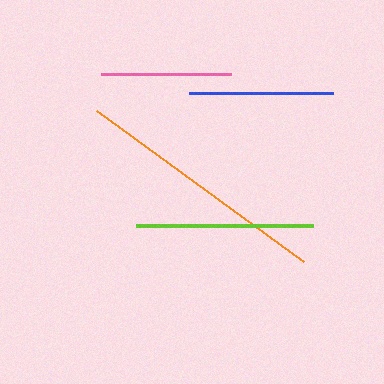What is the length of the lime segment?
The lime segment is approximately 176 pixels long.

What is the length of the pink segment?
The pink segment is approximately 130 pixels long.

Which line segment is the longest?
The orange line is the longest at approximately 257 pixels.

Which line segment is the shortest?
The pink line is the shortest at approximately 130 pixels.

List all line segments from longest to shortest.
From longest to shortest: orange, lime, blue, pink.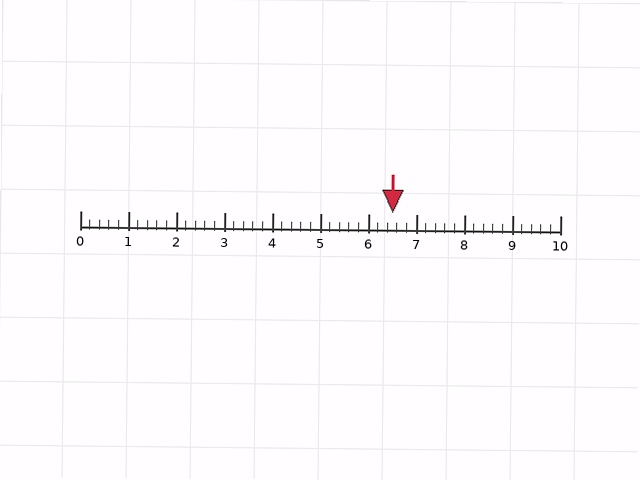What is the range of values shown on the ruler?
The ruler shows values from 0 to 10.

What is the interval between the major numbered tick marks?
The major tick marks are spaced 1 units apart.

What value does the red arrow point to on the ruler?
The red arrow points to approximately 6.5.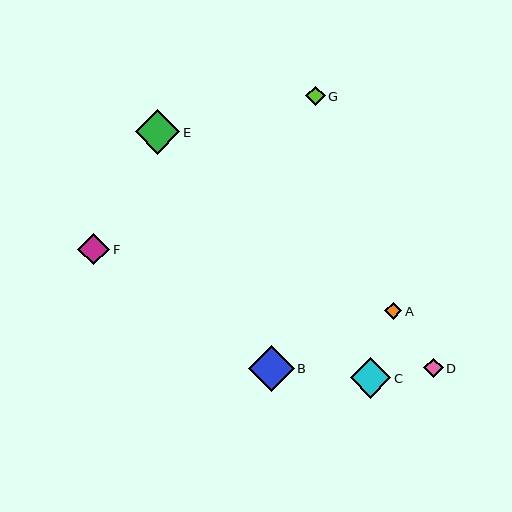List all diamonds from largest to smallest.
From largest to smallest: B, E, C, F, D, G, A.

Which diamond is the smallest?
Diamond A is the smallest with a size of approximately 17 pixels.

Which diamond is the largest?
Diamond B is the largest with a size of approximately 46 pixels.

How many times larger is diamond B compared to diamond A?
Diamond B is approximately 2.7 times the size of diamond A.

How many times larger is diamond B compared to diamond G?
Diamond B is approximately 2.3 times the size of diamond G.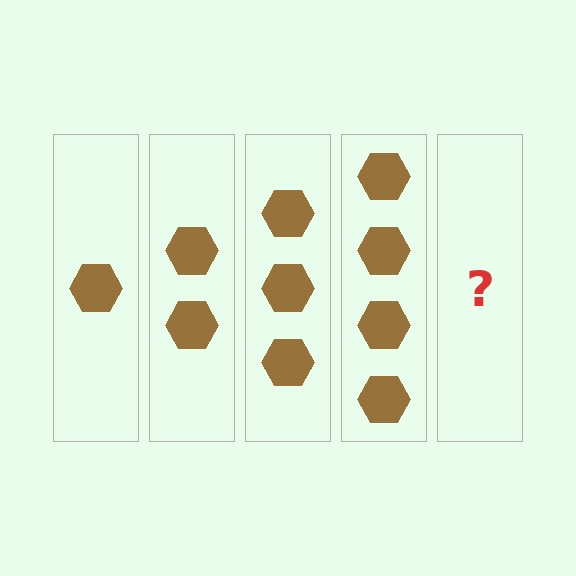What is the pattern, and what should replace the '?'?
The pattern is that each step adds one more hexagon. The '?' should be 5 hexagons.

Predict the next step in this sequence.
The next step is 5 hexagons.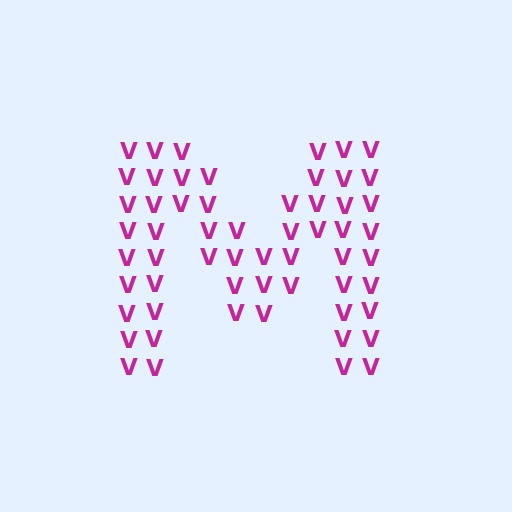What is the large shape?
The large shape is the letter M.